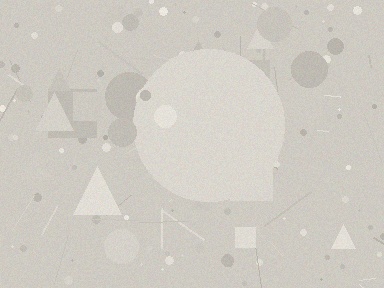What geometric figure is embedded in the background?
A circle is embedded in the background.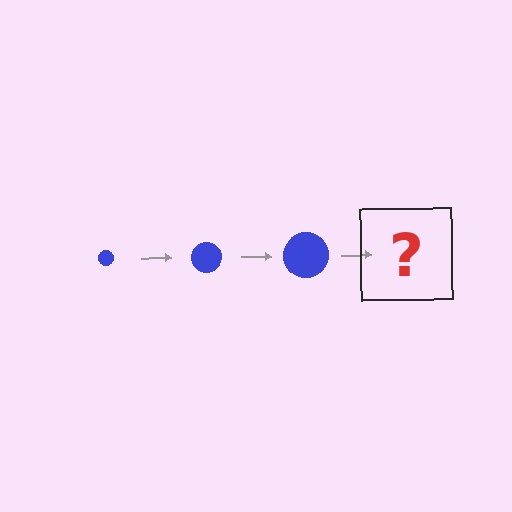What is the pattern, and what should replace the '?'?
The pattern is that the circle gets progressively larger each step. The '?' should be a blue circle, larger than the previous one.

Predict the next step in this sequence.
The next step is a blue circle, larger than the previous one.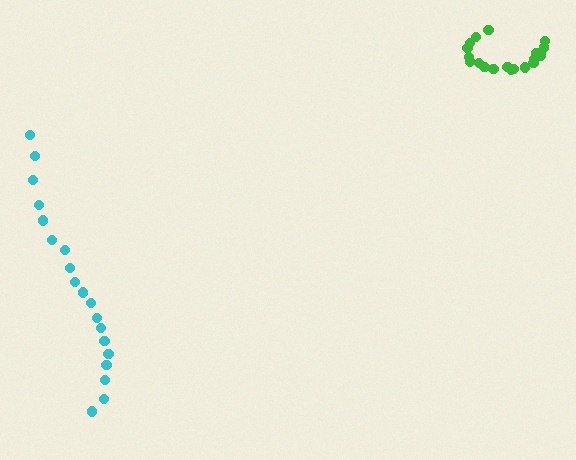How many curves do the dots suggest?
There are 2 distinct paths.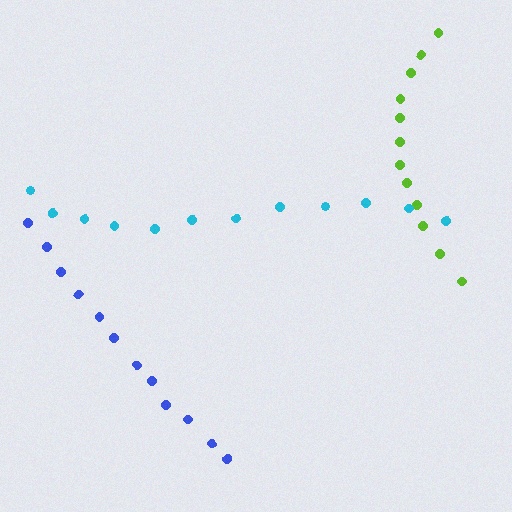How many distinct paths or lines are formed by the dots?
There are 3 distinct paths.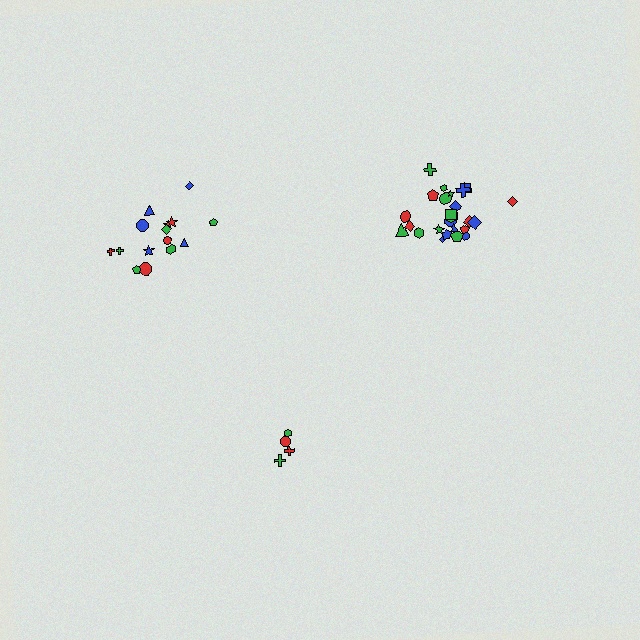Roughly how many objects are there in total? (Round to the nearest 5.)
Roughly 45 objects in total.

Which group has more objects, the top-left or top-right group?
The top-right group.